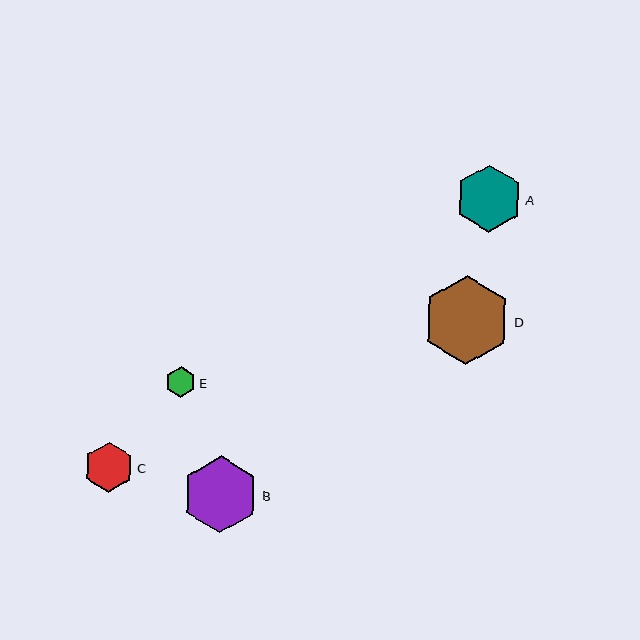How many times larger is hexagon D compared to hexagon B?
Hexagon D is approximately 1.1 times the size of hexagon B.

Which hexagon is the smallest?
Hexagon E is the smallest with a size of approximately 30 pixels.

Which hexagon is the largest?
Hexagon D is the largest with a size of approximately 88 pixels.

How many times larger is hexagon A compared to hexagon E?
Hexagon A is approximately 2.2 times the size of hexagon E.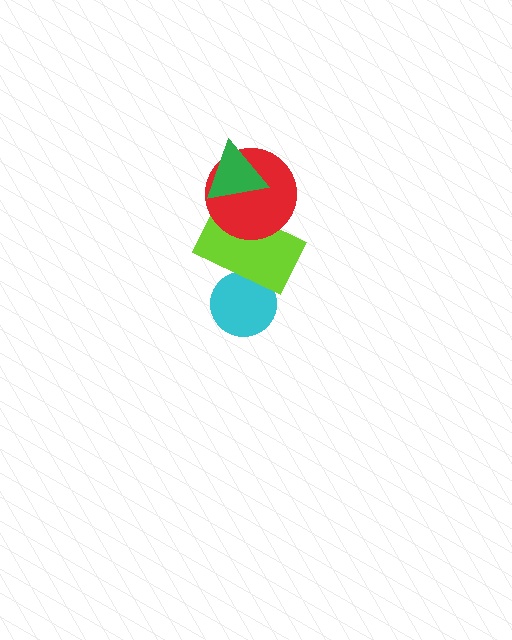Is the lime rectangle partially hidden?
Yes, it is partially covered by another shape.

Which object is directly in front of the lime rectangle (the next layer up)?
The red circle is directly in front of the lime rectangle.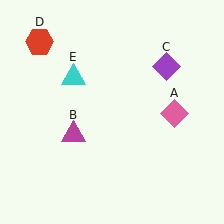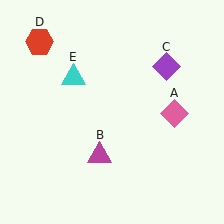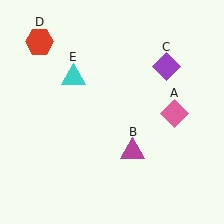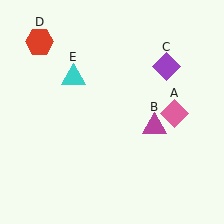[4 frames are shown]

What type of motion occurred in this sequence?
The magenta triangle (object B) rotated counterclockwise around the center of the scene.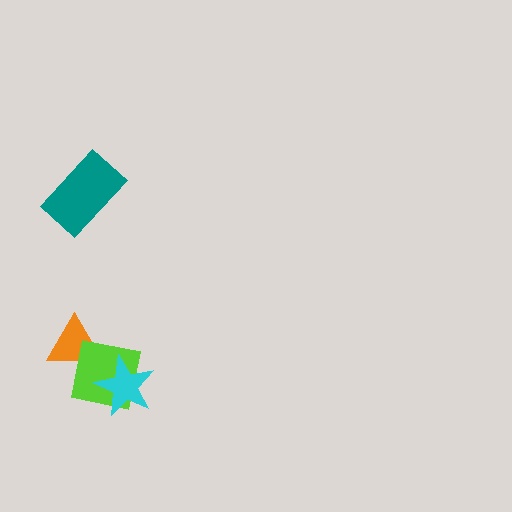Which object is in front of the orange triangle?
The lime square is in front of the orange triangle.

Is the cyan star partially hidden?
No, no other shape covers it.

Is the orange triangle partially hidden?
Yes, it is partially covered by another shape.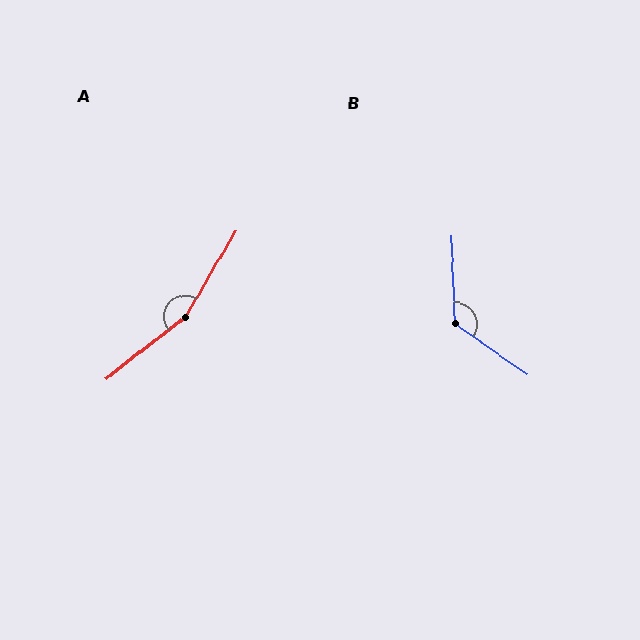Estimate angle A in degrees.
Approximately 159 degrees.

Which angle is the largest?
A, at approximately 159 degrees.